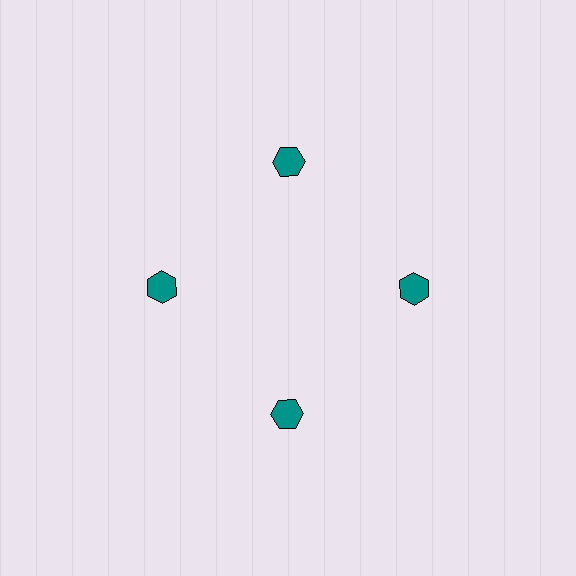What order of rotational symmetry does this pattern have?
This pattern has 4-fold rotational symmetry.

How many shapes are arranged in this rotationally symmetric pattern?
There are 4 shapes, arranged in 4 groups of 1.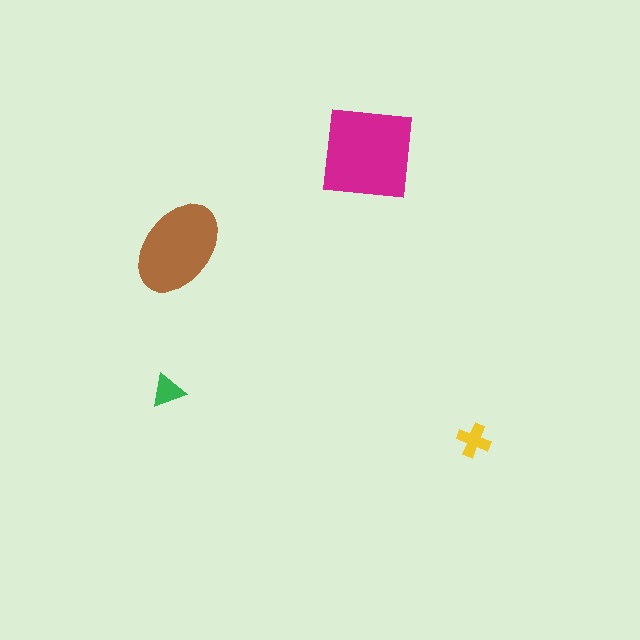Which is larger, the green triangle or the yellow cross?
The yellow cross.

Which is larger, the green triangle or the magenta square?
The magenta square.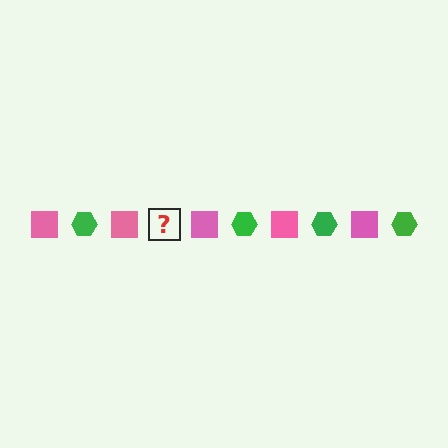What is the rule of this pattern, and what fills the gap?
The rule is that the pattern alternates between pink square and green hexagon. The gap should be filled with a green hexagon.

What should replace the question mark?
The question mark should be replaced with a green hexagon.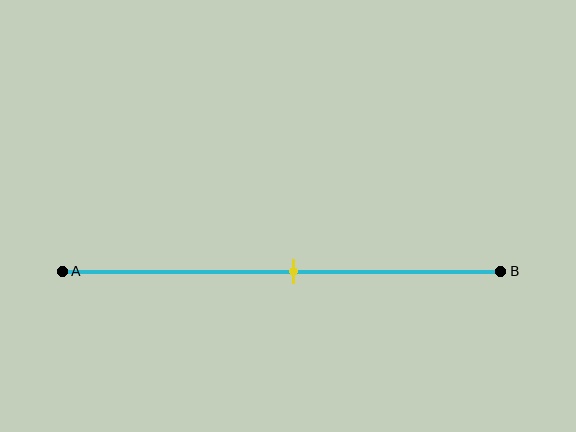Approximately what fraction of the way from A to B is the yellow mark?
The yellow mark is approximately 55% of the way from A to B.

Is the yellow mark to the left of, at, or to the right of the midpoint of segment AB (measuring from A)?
The yellow mark is approximately at the midpoint of segment AB.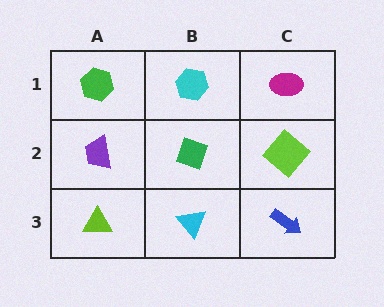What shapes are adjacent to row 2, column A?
A green hexagon (row 1, column A), a lime triangle (row 3, column A), a green diamond (row 2, column B).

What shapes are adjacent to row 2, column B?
A cyan hexagon (row 1, column B), a cyan triangle (row 3, column B), a purple trapezoid (row 2, column A), a lime diamond (row 2, column C).